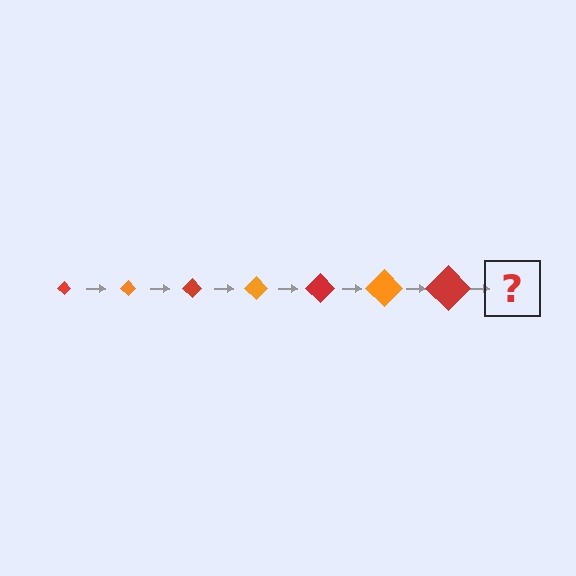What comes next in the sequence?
The next element should be an orange diamond, larger than the previous one.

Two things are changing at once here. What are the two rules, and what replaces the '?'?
The two rules are that the diamond grows larger each step and the color cycles through red and orange. The '?' should be an orange diamond, larger than the previous one.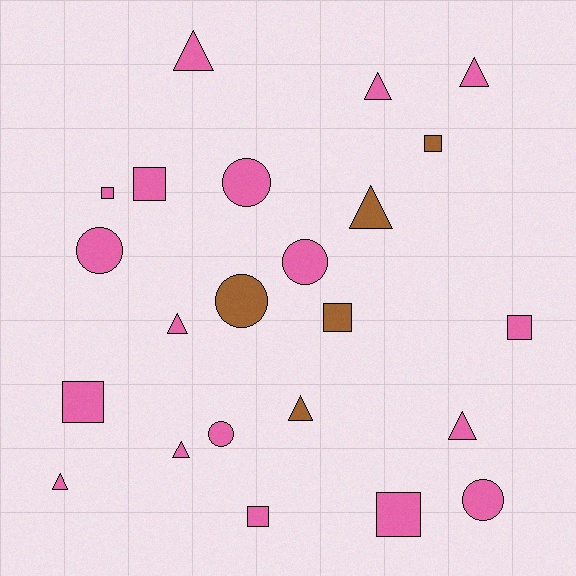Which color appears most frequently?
Pink, with 18 objects.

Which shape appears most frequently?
Triangle, with 9 objects.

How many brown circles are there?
There is 1 brown circle.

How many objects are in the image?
There are 23 objects.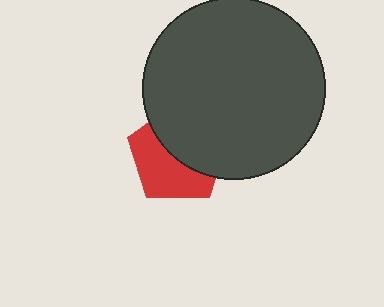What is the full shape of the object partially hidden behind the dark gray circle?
The partially hidden object is a red pentagon.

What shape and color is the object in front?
The object in front is a dark gray circle.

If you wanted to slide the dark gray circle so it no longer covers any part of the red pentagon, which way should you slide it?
Slide it toward the upper-right — that is the most direct way to separate the two shapes.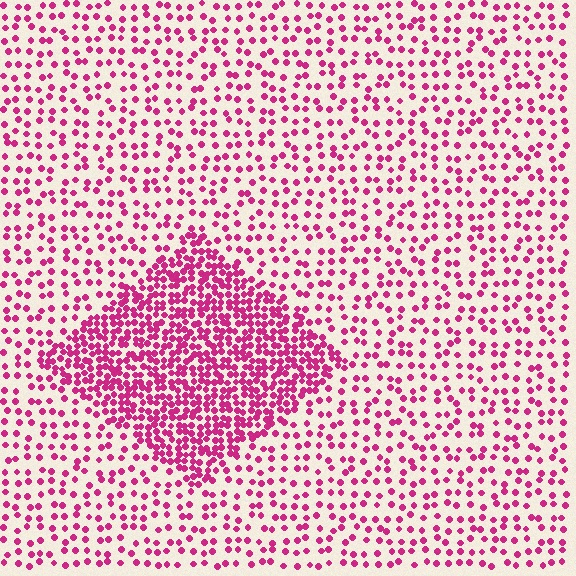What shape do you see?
I see a diamond.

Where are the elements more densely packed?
The elements are more densely packed inside the diamond boundary.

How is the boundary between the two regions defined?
The boundary is defined by a change in element density (approximately 2.6x ratio). All elements are the same color, size, and shape.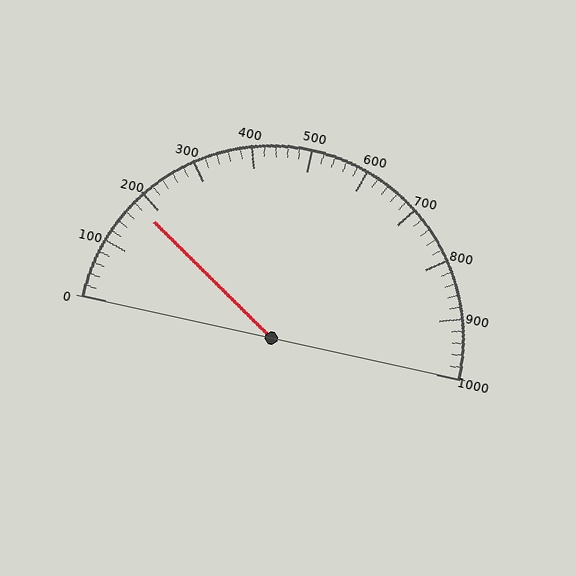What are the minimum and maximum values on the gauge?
The gauge ranges from 0 to 1000.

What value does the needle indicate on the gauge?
The needle indicates approximately 180.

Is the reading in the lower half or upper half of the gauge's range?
The reading is in the lower half of the range (0 to 1000).